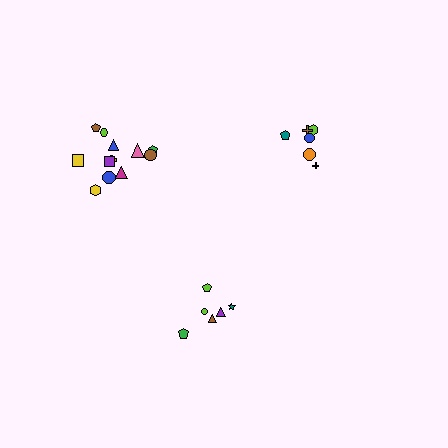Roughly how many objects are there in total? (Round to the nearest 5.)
Roughly 25 objects in total.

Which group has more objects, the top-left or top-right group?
The top-left group.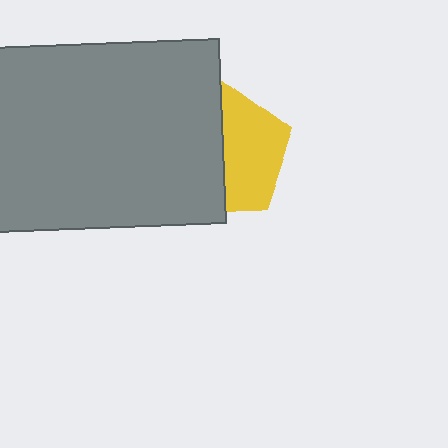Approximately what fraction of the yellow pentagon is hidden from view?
Roughly 52% of the yellow pentagon is hidden behind the gray rectangle.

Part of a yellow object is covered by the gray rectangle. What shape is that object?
It is a pentagon.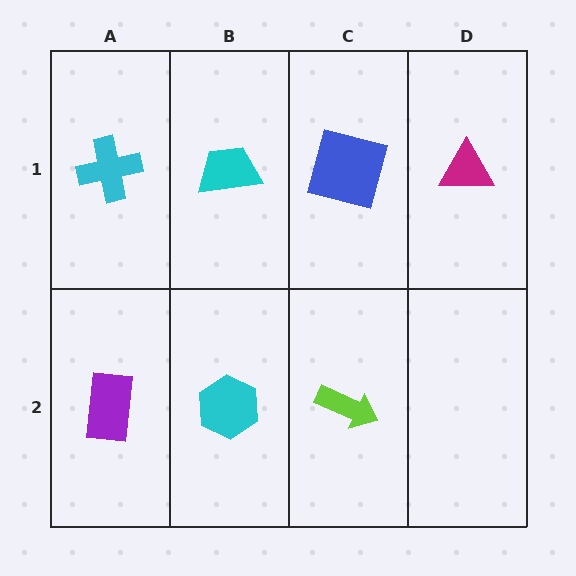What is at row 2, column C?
A lime arrow.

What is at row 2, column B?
A cyan hexagon.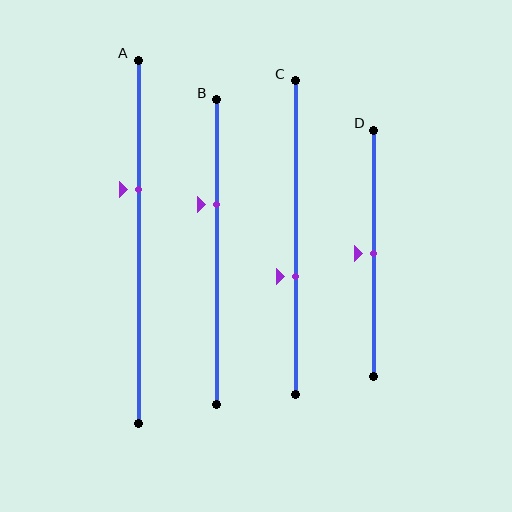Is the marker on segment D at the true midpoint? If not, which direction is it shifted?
Yes, the marker on segment D is at the true midpoint.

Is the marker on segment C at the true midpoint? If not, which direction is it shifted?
No, the marker on segment C is shifted downward by about 12% of the segment length.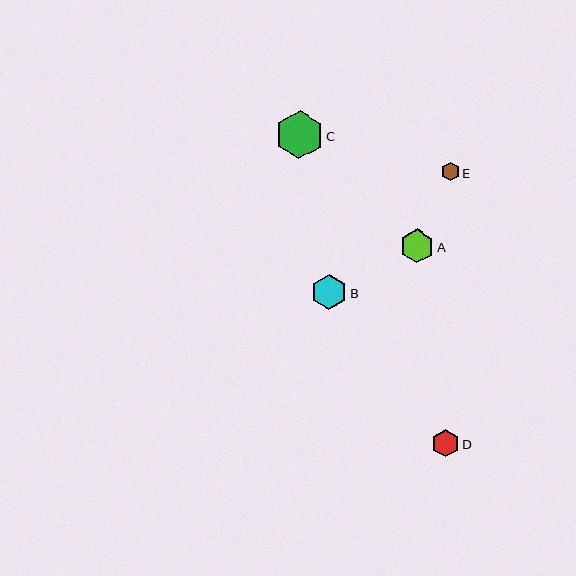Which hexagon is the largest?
Hexagon C is the largest with a size of approximately 48 pixels.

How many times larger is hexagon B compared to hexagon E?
Hexagon B is approximately 1.9 times the size of hexagon E.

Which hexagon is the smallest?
Hexagon E is the smallest with a size of approximately 18 pixels.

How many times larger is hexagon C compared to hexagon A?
Hexagon C is approximately 1.4 times the size of hexagon A.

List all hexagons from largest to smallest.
From largest to smallest: C, B, A, D, E.